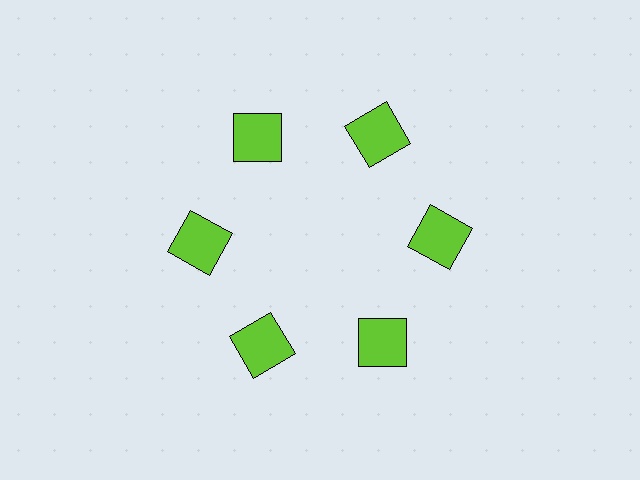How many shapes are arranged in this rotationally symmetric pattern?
There are 6 shapes, arranged in 6 groups of 1.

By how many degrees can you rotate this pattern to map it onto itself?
The pattern maps onto itself every 60 degrees of rotation.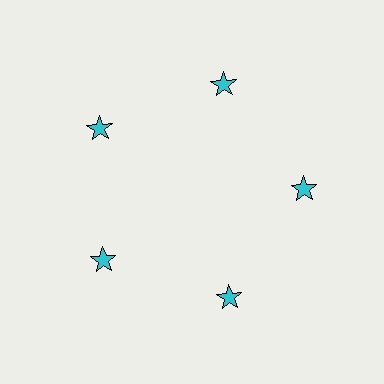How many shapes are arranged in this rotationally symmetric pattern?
There are 5 shapes, arranged in 5 groups of 1.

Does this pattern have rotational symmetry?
Yes, this pattern has 5-fold rotational symmetry. It looks the same after rotating 72 degrees around the center.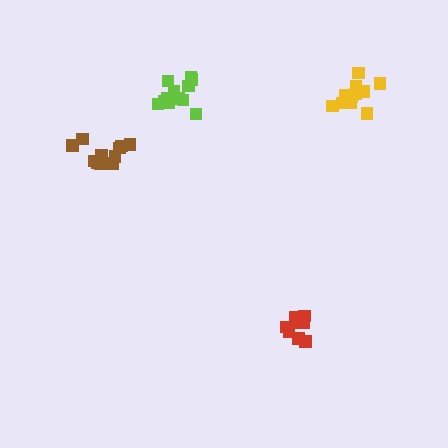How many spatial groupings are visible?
There are 4 spatial groupings.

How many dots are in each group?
Group 1: 8 dots, Group 2: 12 dots, Group 3: 12 dots, Group 4: 12 dots (44 total).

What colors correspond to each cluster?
The clusters are colored: red, yellow, lime, brown.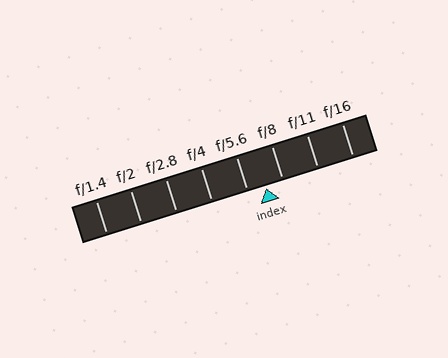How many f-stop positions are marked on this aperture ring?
There are 8 f-stop positions marked.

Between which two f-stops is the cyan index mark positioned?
The index mark is between f/5.6 and f/8.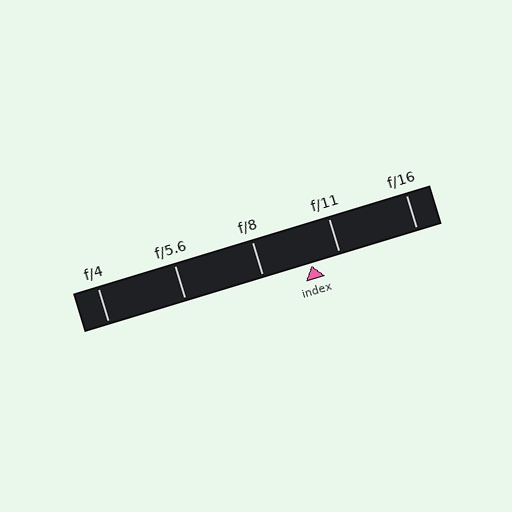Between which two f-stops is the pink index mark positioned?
The index mark is between f/8 and f/11.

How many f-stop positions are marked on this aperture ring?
There are 5 f-stop positions marked.